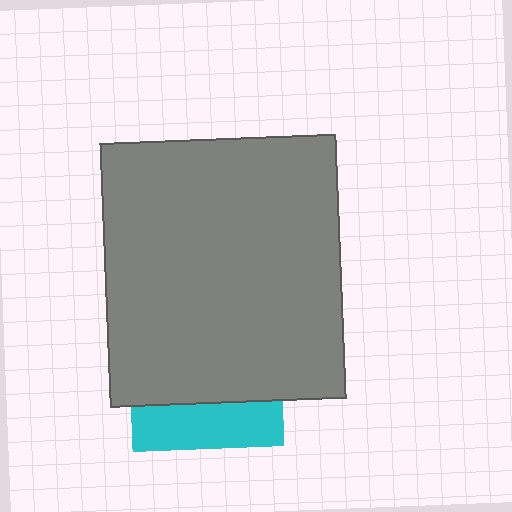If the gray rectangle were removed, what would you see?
You would see the complete cyan square.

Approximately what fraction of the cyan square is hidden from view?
Roughly 70% of the cyan square is hidden behind the gray rectangle.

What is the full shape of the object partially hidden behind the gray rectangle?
The partially hidden object is a cyan square.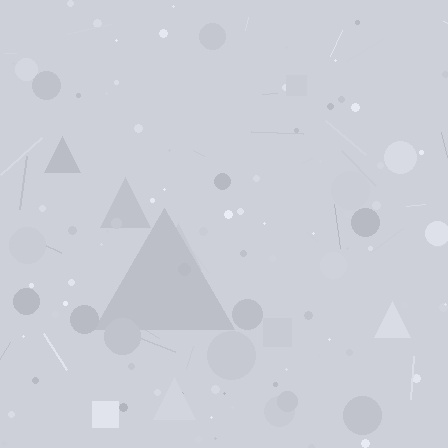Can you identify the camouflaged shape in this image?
The camouflaged shape is a triangle.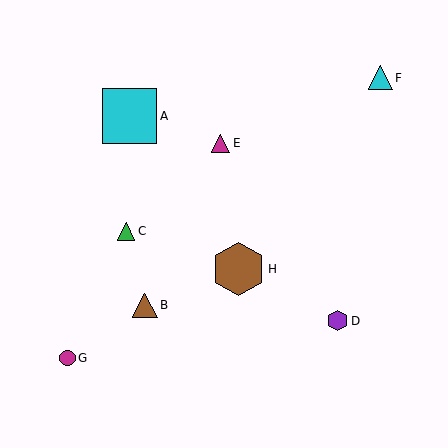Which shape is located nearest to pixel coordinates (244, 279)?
The brown hexagon (labeled H) at (239, 269) is nearest to that location.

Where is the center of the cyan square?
The center of the cyan square is at (130, 116).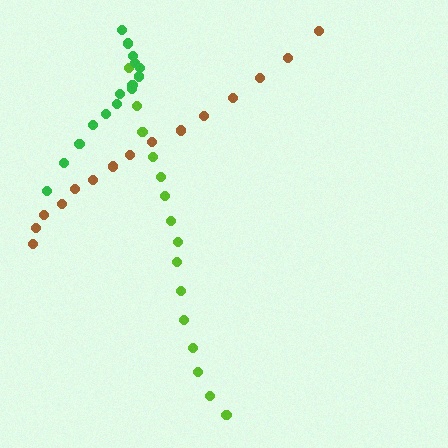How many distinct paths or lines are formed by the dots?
There are 3 distinct paths.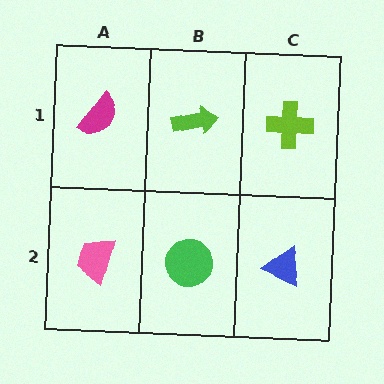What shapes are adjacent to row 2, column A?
A magenta semicircle (row 1, column A), a green circle (row 2, column B).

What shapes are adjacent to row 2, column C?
A lime cross (row 1, column C), a green circle (row 2, column B).